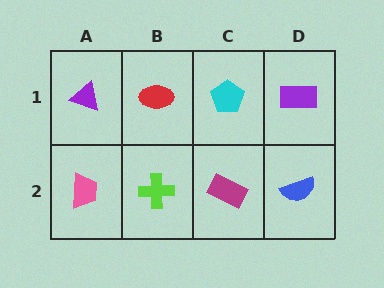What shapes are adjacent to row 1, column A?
A pink trapezoid (row 2, column A), a red ellipse (row 1, column B).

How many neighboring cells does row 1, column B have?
3.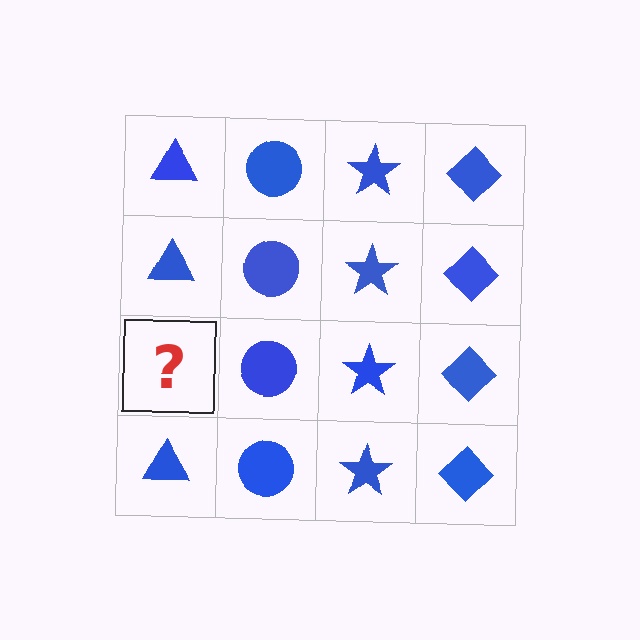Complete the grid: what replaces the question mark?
The question mark should be replaced with a blue triangle.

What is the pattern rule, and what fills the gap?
The rule is that each column has a consistent shape. The gap should be filled with a blue triangle.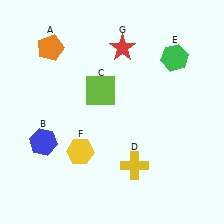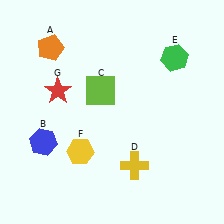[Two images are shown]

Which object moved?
The red star (G) moved left.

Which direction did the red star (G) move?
The red star (G) moved left.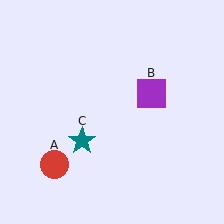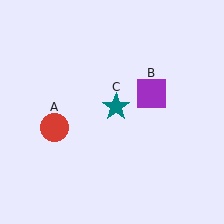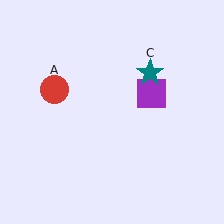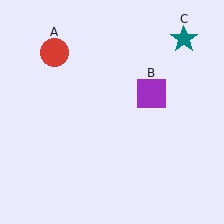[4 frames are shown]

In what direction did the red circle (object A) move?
The red circle (object A) moved up.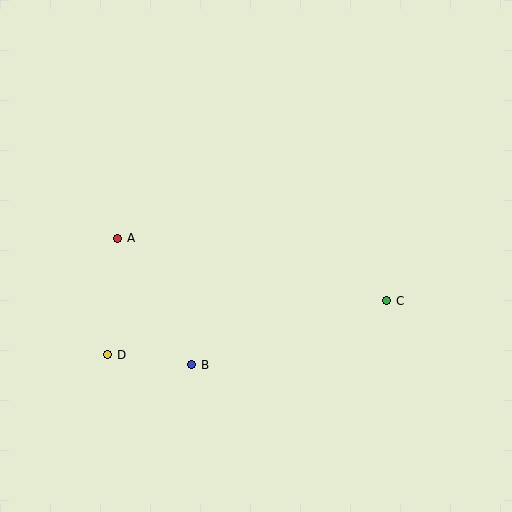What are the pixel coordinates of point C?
Point C is at (387, 301).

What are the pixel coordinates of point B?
Point B is at (192, 365).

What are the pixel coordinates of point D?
Point D is at (108, 355).